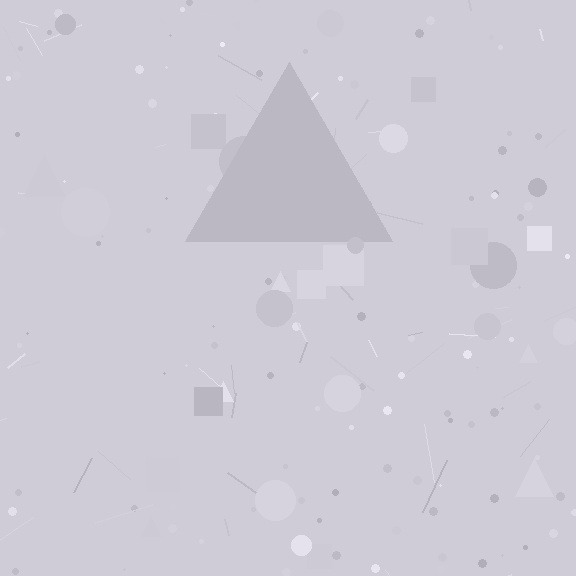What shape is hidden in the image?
A triangle is hidden in the image.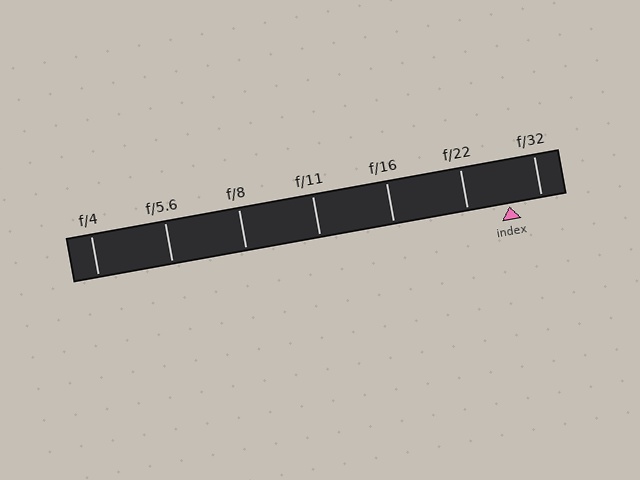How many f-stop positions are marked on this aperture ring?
There are 7 f-stop positions marked.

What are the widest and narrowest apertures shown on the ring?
The widest aperture shown is f/4 and the narrowest is f/32.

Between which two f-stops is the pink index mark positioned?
The index mark is between f/22 and f/32.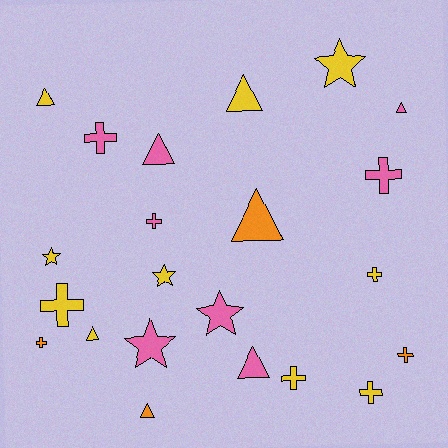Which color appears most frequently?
Yellow, with 10 objects.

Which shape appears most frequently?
Cross, with 9 objects.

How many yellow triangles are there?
There are 3 yellow triangles.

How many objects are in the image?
There are 22 objects.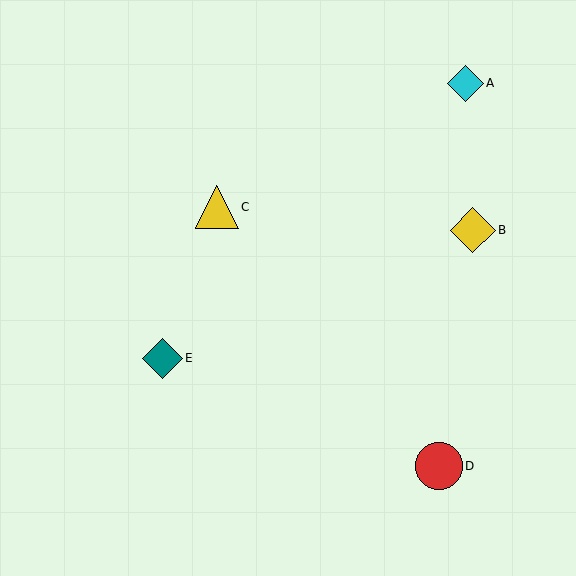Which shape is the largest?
The red circle (labeled D) is the largest.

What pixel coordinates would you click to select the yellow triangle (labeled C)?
Click at (217, 207) to select the yellow triangle C.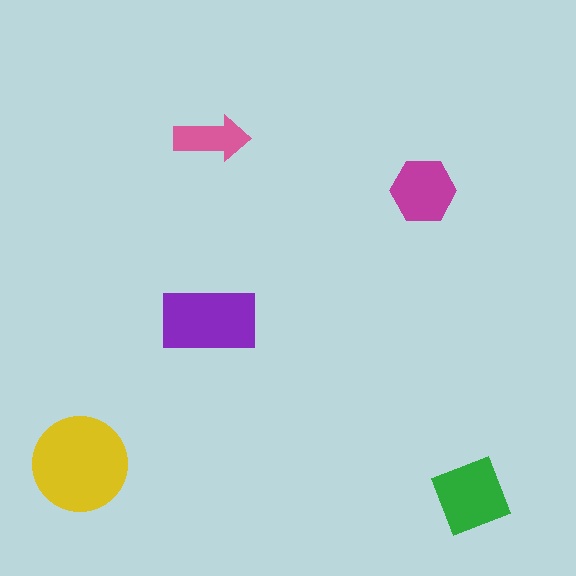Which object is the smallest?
The pink arrow.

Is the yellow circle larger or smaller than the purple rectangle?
Larger.